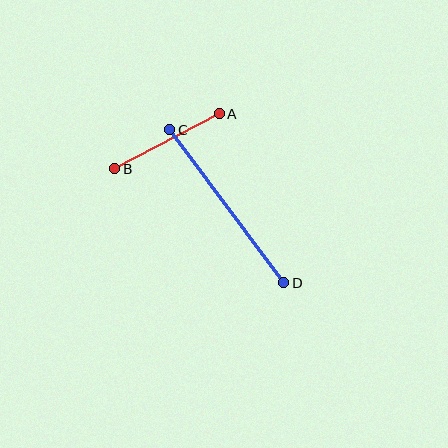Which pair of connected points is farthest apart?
Points C and D are farthest apart.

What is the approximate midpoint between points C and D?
The midpoint is at approximately (227, 206) pixels.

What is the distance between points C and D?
The distance is approximately 191 pixels.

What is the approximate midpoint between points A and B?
The midpoint is at approximately (167, 141) pixels.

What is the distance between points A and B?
The distance is approximately 118 pixels.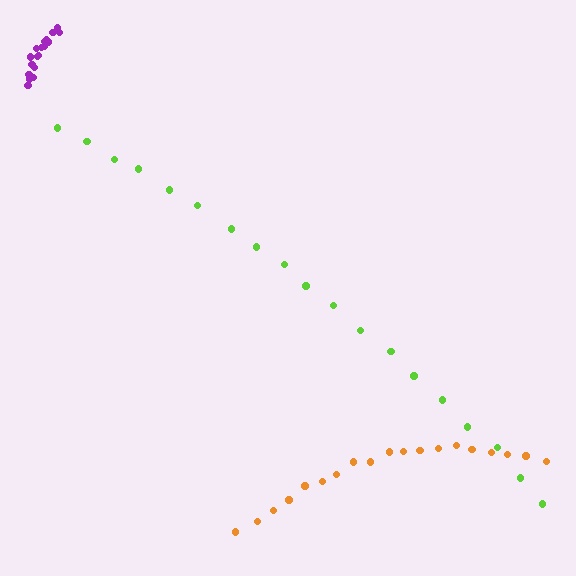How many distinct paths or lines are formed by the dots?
There are 3 distinct paths.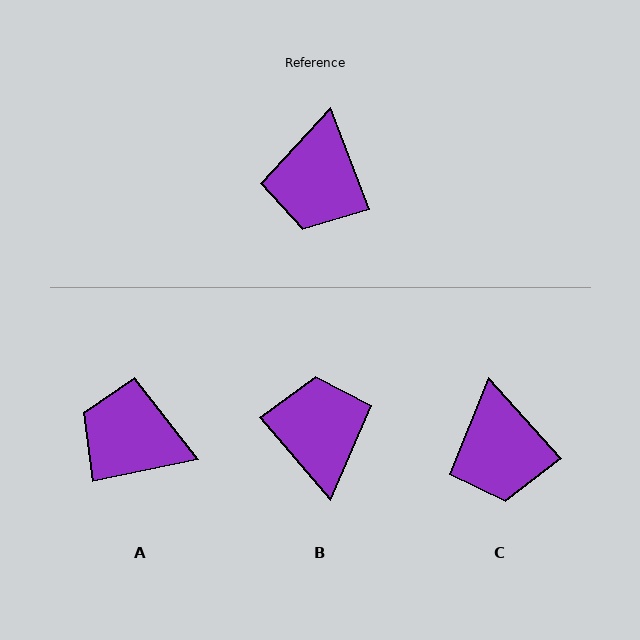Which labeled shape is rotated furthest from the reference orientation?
B, about 160 degrees away.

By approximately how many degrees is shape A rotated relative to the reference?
Approximately 99 degrees clockwise.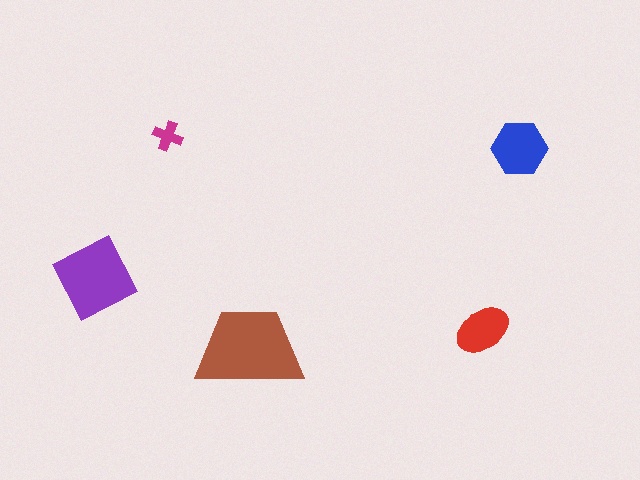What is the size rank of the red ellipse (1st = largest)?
4th.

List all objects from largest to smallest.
The brown trapezoid, the purple diamond, the blue hexagon, the red ellipse, the magenta cross.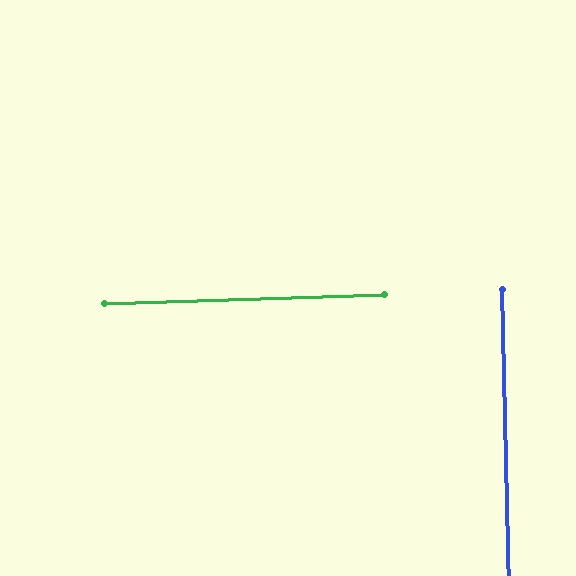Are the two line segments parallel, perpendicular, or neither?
Perpendicular — they meet at approximately 89°.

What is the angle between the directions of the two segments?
Approximately 89 degrees.